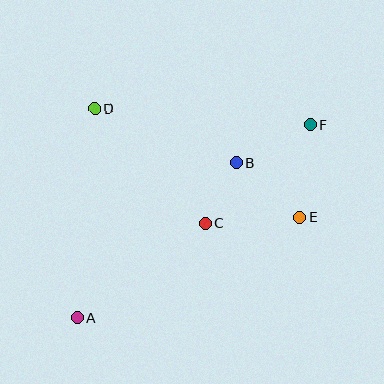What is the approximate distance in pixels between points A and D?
The distance between A and D is approximately 210 pixels.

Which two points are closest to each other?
Points B and C are closest to each other.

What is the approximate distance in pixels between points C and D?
The distance between C and D is approximately 159 pixels.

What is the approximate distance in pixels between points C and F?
The distance between C and F is approximately 143 pixels.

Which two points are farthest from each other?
Points A and F are farthest from each other.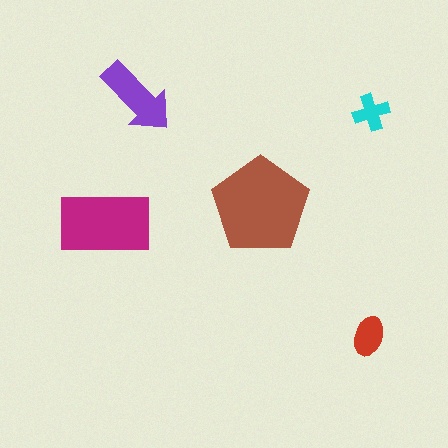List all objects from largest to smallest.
The brown pentagon, the magenta rectangle, the purple arrow, the red ellipse, the cyan cross.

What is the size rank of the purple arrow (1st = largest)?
3rd.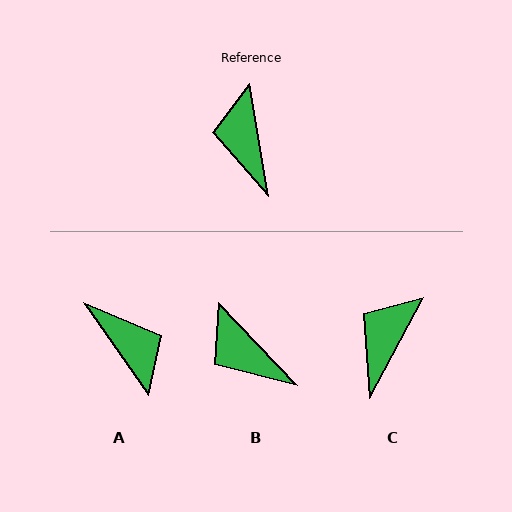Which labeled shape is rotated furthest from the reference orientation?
A, about 155 degrees away.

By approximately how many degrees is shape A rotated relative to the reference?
Approximately 155 degrees clockwise.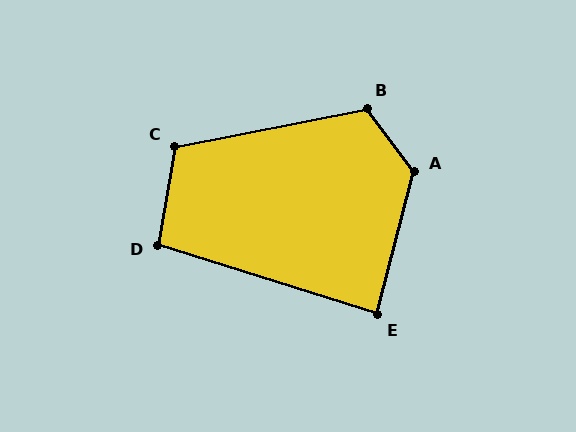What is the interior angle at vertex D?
Approximately 98 degrees (obtuse).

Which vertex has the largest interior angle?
A, at approximately 129 degrees.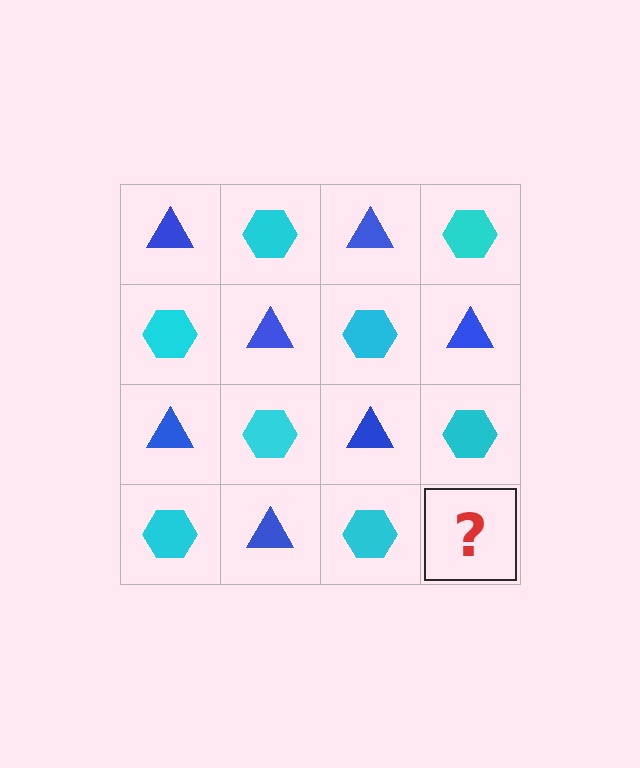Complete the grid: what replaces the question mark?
The question mark should be replaced with a blue triangle.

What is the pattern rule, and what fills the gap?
The rule is that it alternates blue triangle and cyan hexagon in a checkerboard pattern. The gap should be filled with a blue triangle.